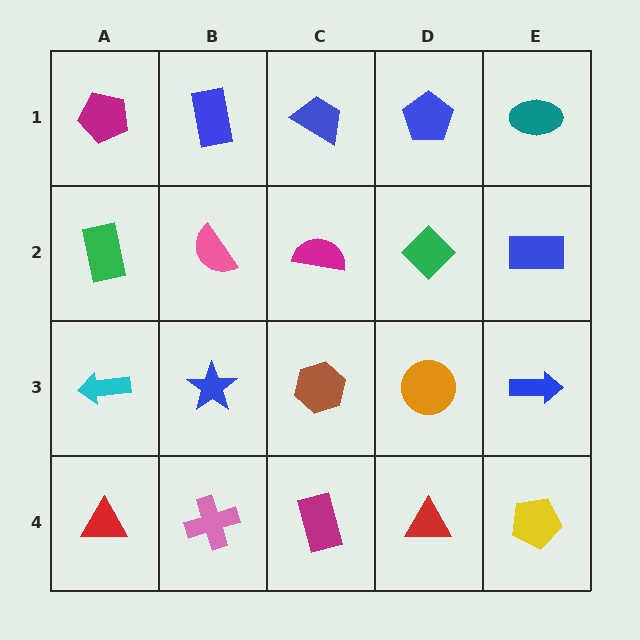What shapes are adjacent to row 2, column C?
A blue trapezoid (row 1, column C), a brown hexagon (row 3, column C), a pink semicircle (row 2, column B), a green diamond (row 2, column D).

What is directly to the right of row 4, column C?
A red triangle.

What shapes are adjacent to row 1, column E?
A blue rectangle (row 2, column E), a blue pentagon (row 1, column D).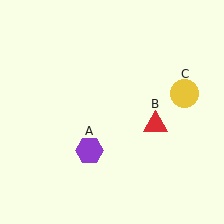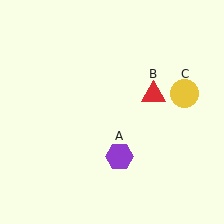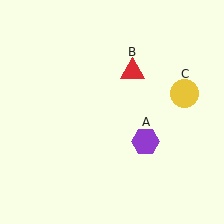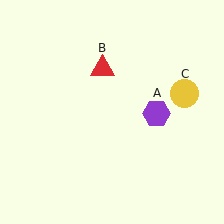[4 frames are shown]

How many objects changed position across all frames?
2 objects changed position: purple hexagon (object A), red triangle (object B).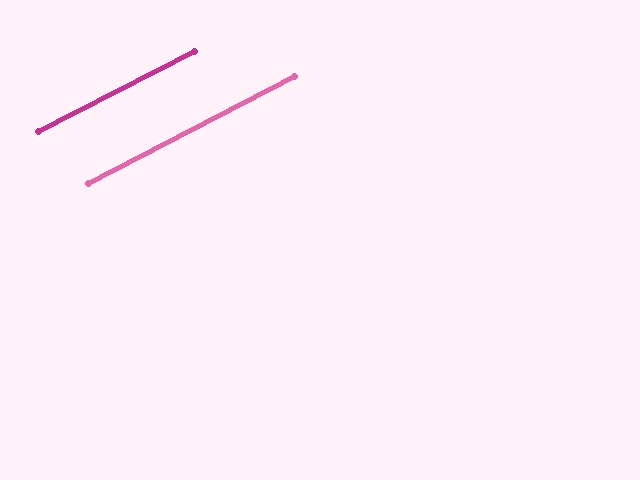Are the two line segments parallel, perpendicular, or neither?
Parallel — their directions differ by only 0.4°.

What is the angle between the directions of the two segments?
Approximately 0 degrees.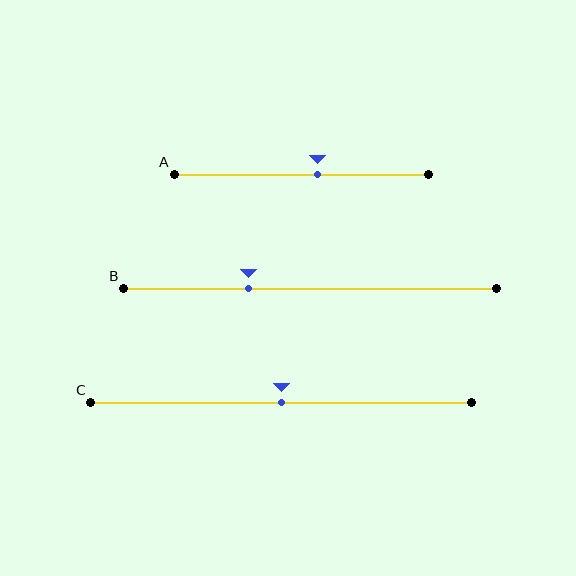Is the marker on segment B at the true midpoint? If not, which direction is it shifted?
No, the marker on segment B is shifted to the left by about 17% of the segment length.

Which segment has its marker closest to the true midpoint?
Segment C has its marker closest to the true midpoint.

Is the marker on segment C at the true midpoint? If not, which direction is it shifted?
Yes, the marker on segment C is at the true midpoint.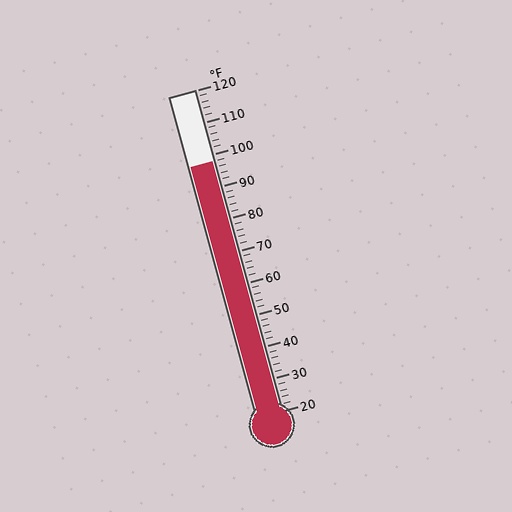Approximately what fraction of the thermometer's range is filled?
The thermometer is filled to approximately 80% of its range.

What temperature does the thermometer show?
The thermometer shows approximately 98°F.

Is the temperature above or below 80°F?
The temperature is above 80°F.